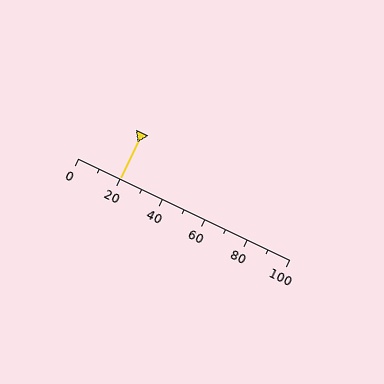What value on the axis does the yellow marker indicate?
The marker indicates approximately 20.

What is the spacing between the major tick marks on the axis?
The major ticks are spaced 20 apart.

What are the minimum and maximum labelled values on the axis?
The axis runs from 0 to 100.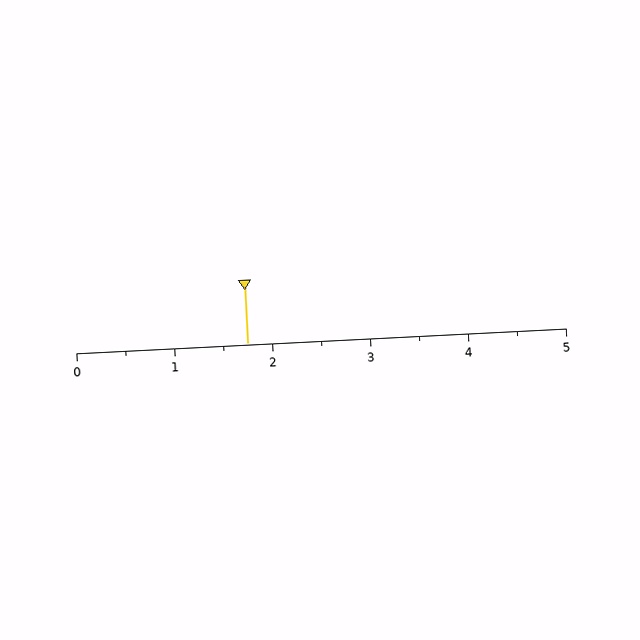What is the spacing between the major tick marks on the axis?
The major ticks are spaced 1 apart.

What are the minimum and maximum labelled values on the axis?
The axis runs from 0 to 5.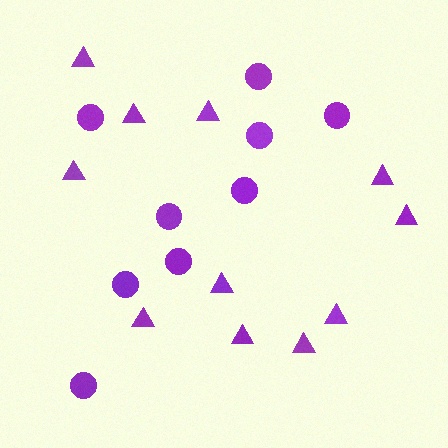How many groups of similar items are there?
There are 2 groups: one group of circles (9) and one group of triangles (11).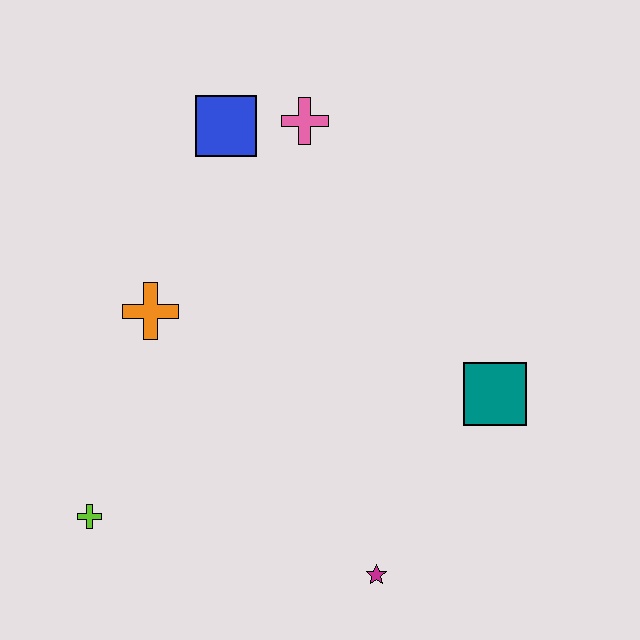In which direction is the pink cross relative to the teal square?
The pink cross is above the teal square.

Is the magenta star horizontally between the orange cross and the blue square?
No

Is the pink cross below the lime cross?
No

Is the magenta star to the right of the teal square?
No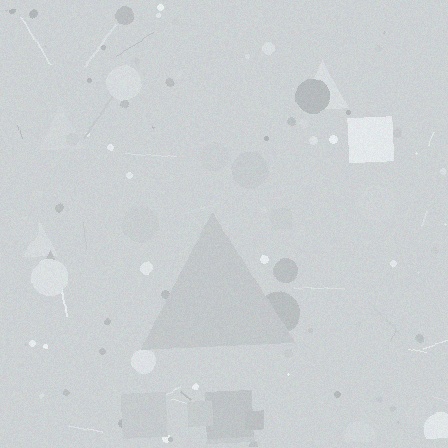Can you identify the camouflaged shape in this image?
The camouflaged shape is a triangle.